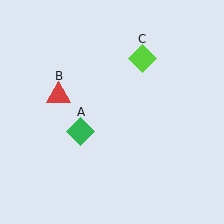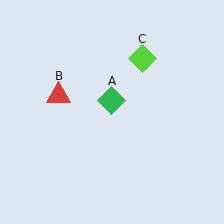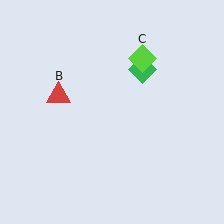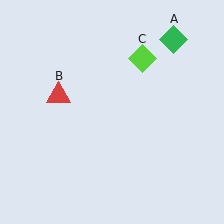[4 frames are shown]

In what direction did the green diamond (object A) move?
The green diamond (object A) moved up and to the right.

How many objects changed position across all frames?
1 object changed position: green diamond (object A).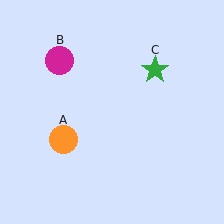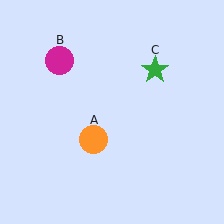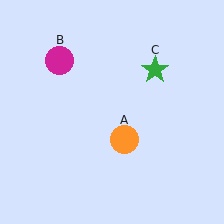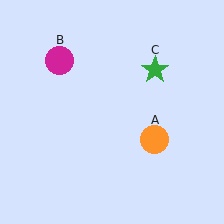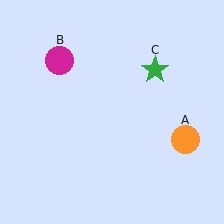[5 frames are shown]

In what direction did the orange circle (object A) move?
The orange circle (object A) moved right.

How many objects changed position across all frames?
1 object changed position: orange circle (object A).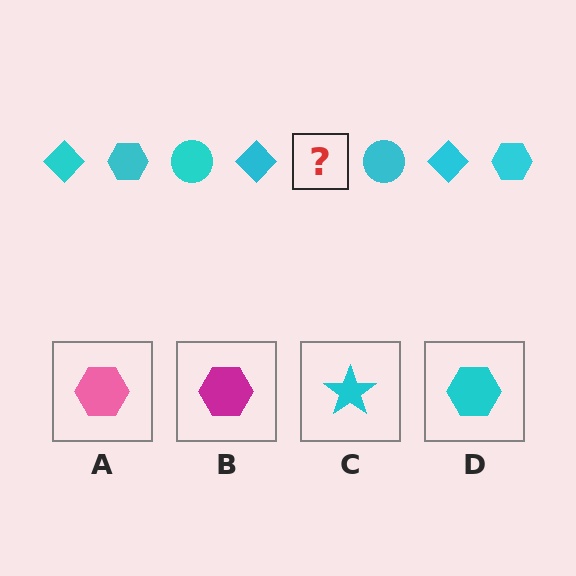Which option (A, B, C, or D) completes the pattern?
D.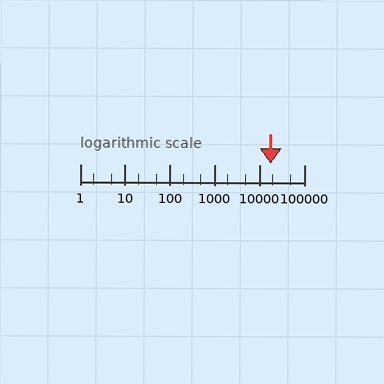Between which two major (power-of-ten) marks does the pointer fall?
The pointer is between 10000 and 100000.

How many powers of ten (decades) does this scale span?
The scale spans 5 decades, from 1 to 100000.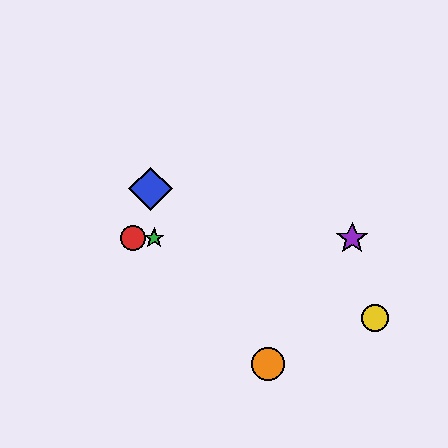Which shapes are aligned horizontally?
The red circle, the green star, the purple star are aligned horizontally.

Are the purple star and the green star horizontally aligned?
Yes, both are at y≈238.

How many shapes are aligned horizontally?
3 shapes (the red circle, the green star, the purple star) are aligned horizontally.